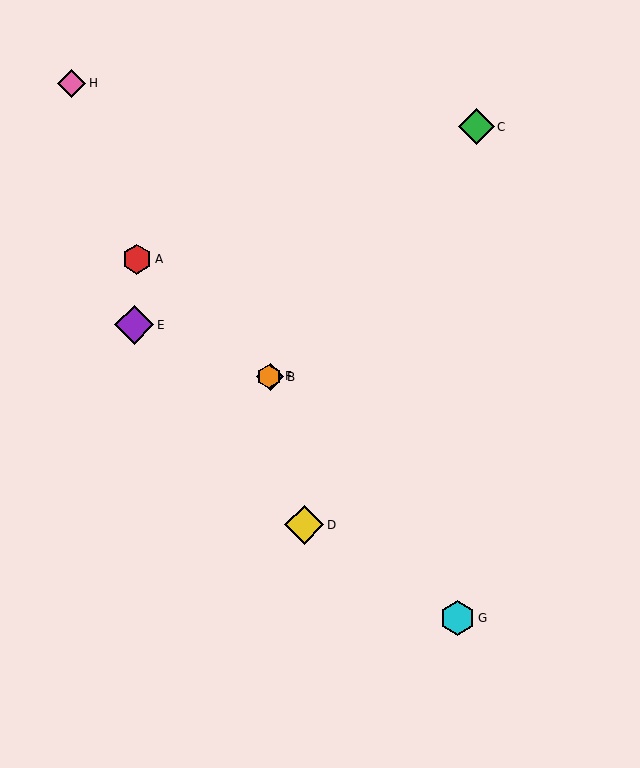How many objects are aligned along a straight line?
3 objects (A, B, F) are aligned along a straight line.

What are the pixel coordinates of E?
Object E is at (134, 325).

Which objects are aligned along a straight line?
Objects A, B, F are aligned along a straight line.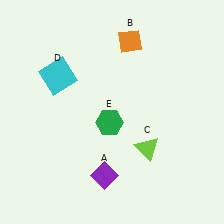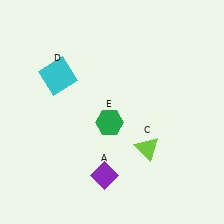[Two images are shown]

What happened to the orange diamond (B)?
The orange diamond (B) was removed in Image 2. It was in the top-right area of Image 1.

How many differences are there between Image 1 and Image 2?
There is 1 difference between the two images.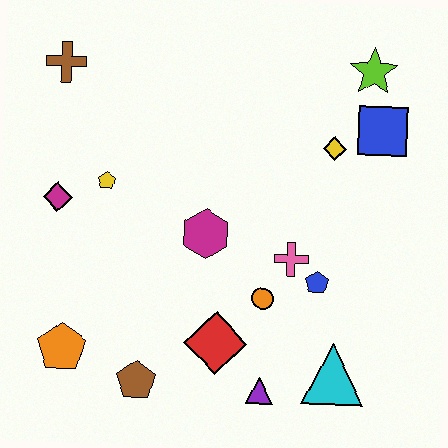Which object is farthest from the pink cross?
The brown cross is farthest from the pink cross.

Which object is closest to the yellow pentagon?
The magenta diamond is closest to the yellow pentagon.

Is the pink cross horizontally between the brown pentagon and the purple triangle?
No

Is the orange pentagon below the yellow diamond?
Yes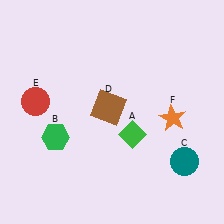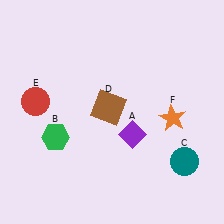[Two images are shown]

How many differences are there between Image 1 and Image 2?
There is 1 difference between the two images.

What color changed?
The diamond (A) changed from green in Image 1 to purple in Image 2.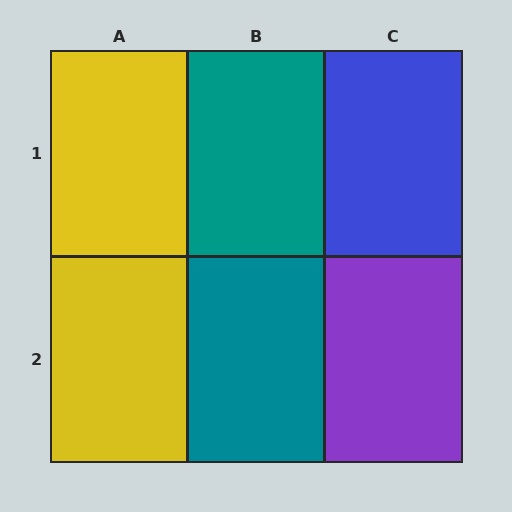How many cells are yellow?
2 cells are yellow.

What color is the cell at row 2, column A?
Yellow.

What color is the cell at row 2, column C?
Purple.